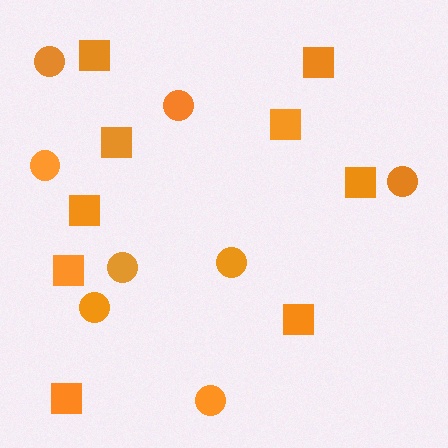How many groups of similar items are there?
There are 2 groups: one group of squares (9) and one group of circles (8).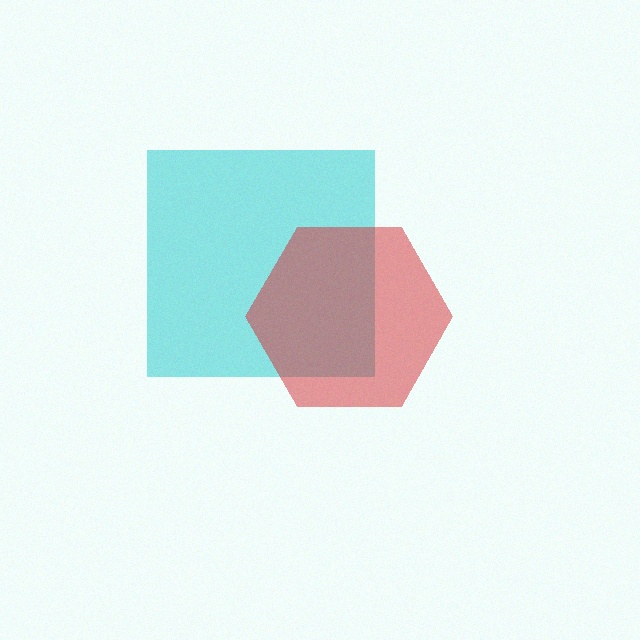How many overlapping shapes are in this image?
There are 2 overlapping shapes in the image.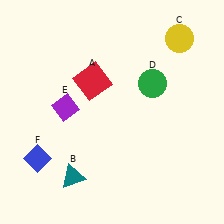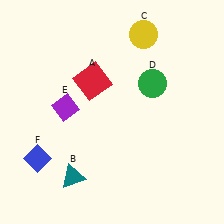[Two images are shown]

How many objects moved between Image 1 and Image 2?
1 object moved between the two images.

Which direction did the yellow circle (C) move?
The yellow circle (C) moved left.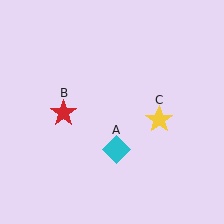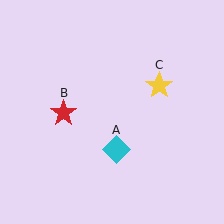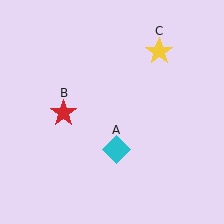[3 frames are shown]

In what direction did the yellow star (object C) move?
The yellow star (object C) moved up.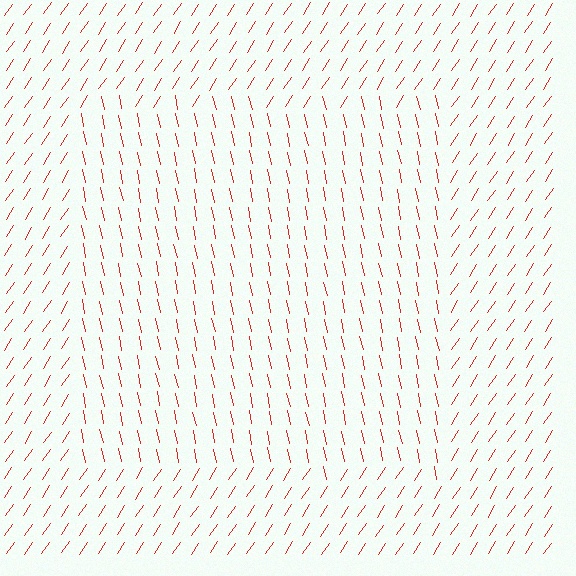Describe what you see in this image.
The image is filled with small red line segments. A rectangle region in the image has lines oriented differently from the surrounding lines, creating a visible texture boundary.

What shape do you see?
I see a rectangle.